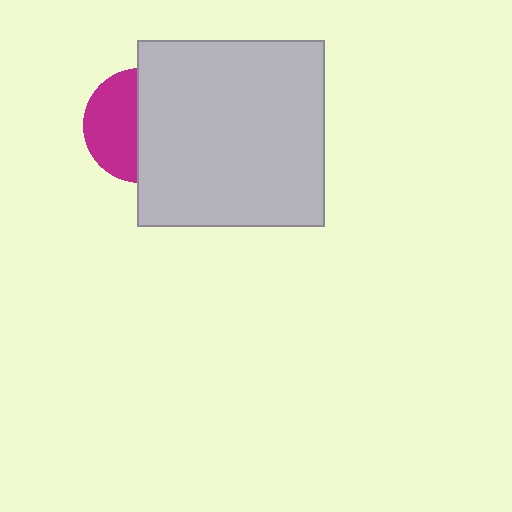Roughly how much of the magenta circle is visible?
About half of it is visible (roughly 47%).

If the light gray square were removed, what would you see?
You would see the complete magenta circle.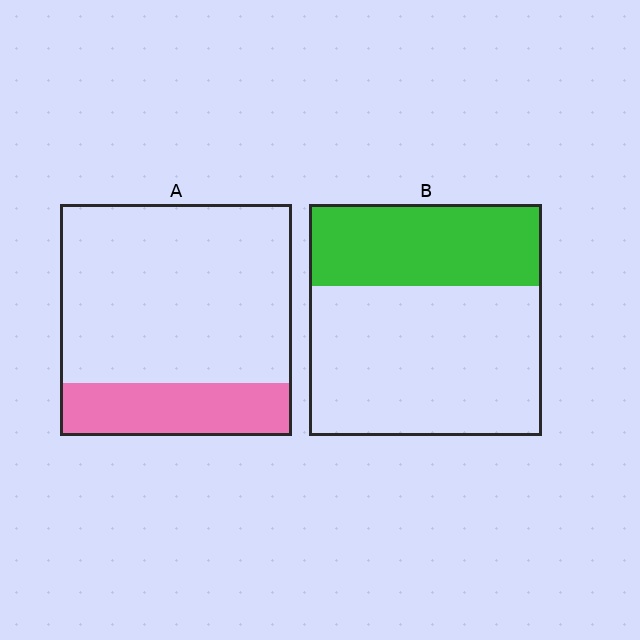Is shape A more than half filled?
No.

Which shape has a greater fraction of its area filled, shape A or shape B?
Shape B.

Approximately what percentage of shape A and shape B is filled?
A is approximately 25% and B is approximately 35%.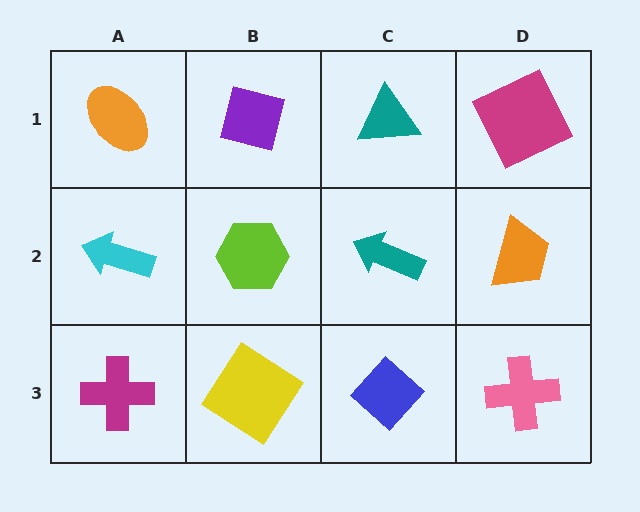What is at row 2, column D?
An orange trapezoid.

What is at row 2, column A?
A cyan arrow.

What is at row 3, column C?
A blue diamond.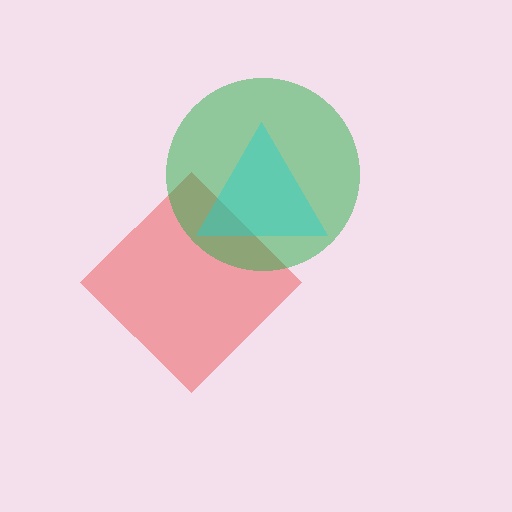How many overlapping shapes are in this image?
There are 3 overlapping shapes in the image.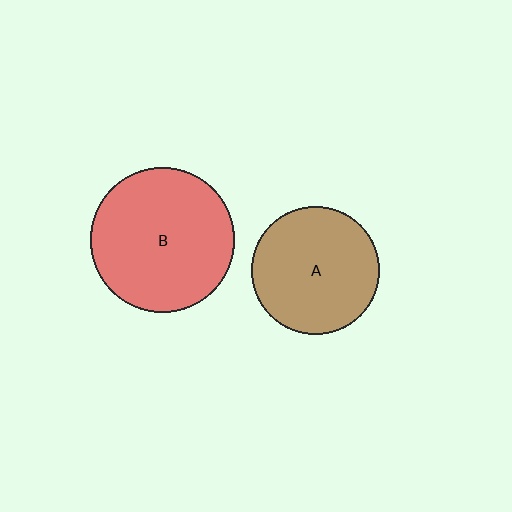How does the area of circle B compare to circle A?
Approximately 1.3 times.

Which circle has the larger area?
Circle B (red).